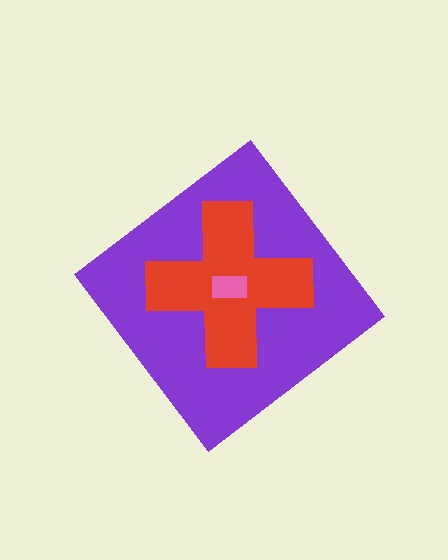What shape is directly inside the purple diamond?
The red cross.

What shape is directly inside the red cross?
The pink rectangle.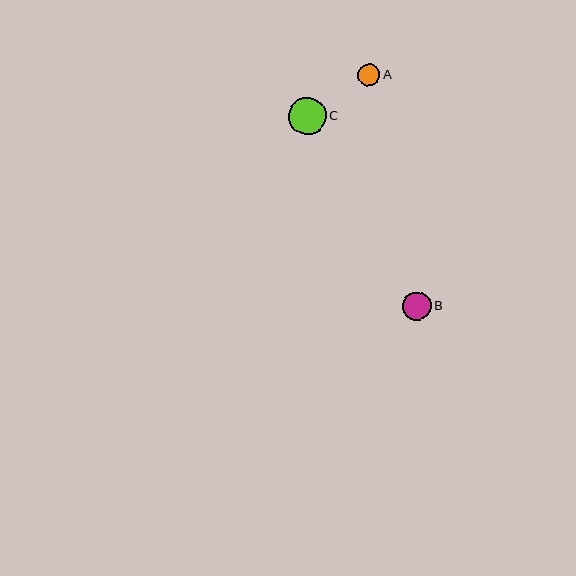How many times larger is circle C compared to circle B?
Circle C is approximately 1.3 times the size of circle B.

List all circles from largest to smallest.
From largest to smallest: C, B, A.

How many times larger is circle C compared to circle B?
Circle C is approximately 1.3 times the size of circle B.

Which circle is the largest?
Circle C is the largest with a size of approximately 38 pixels.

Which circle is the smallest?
Circle A is the smallest with a size of approximately 22 pixels.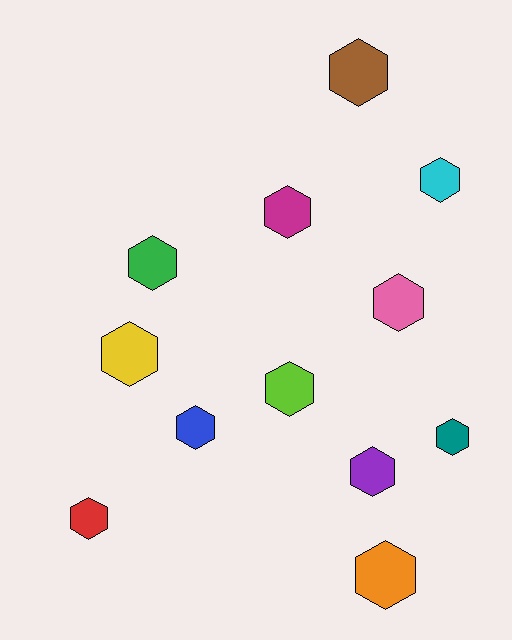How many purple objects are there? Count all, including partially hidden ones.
There is 1 purple object.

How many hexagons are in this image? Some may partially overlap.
There are 12 hexagons.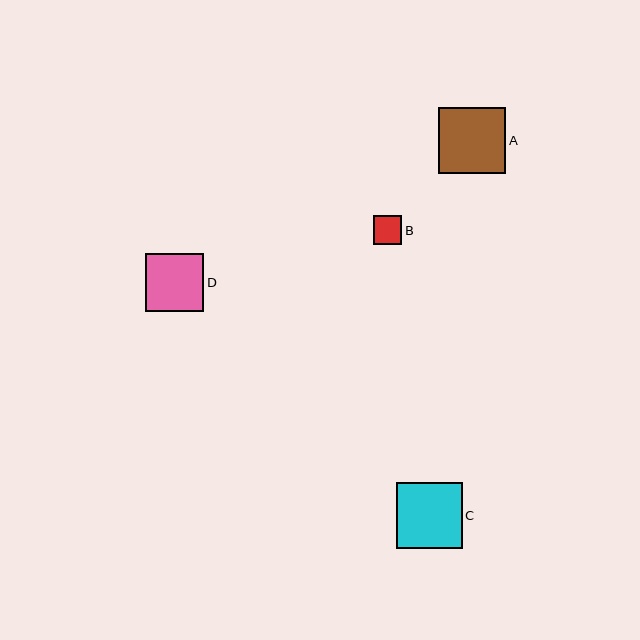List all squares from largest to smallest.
From largest to smallest: A, C, D, B.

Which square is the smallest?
Square B is the smallest with a size of approximately 28 pixels.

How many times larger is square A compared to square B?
Square A is approximately 2.4 times the size of square B.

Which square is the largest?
Square A is the largest with a size of approximately 67 pixels.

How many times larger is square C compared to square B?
Square C is approximately 2.3 times the size of square B.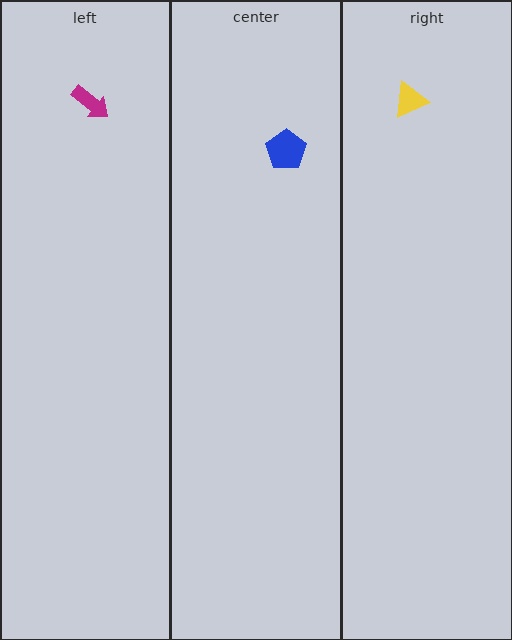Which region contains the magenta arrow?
The left region.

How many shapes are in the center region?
1.